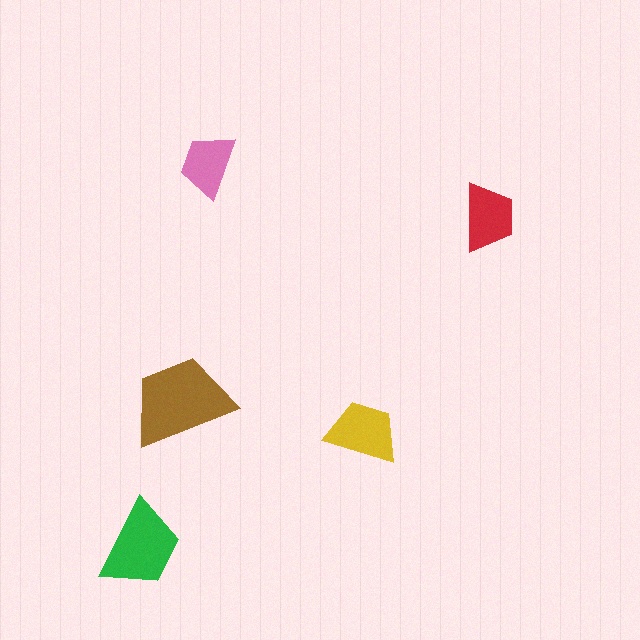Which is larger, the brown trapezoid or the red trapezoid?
The brown one.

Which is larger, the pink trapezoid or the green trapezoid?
The green one.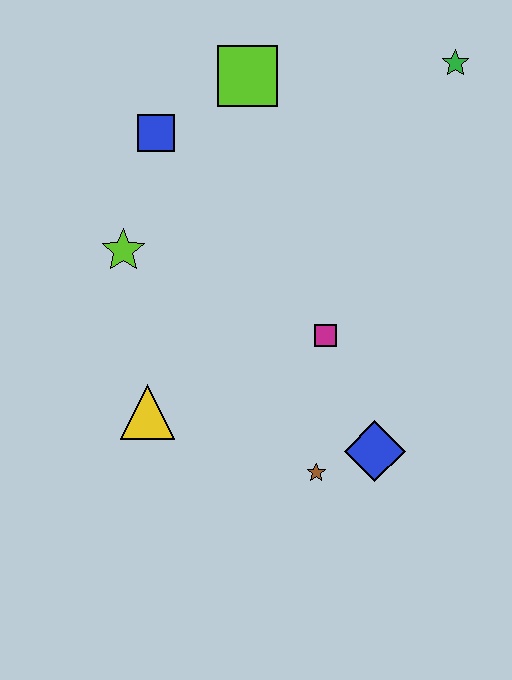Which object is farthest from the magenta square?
The green star is farthest from the magenta square.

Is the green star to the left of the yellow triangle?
No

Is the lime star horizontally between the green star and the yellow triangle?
No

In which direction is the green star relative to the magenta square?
The green star is above the magenta square.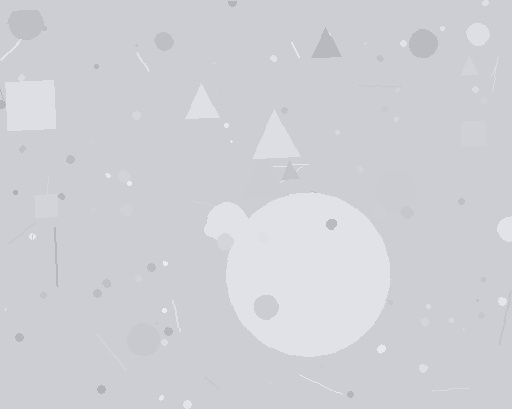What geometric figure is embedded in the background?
A circle is embedded in the background.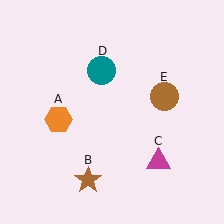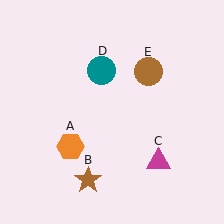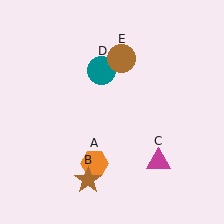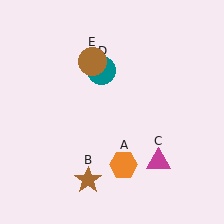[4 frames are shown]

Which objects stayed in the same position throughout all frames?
Brown star (object B) and magenta triangle (object C) and teal circle (object D) remained stationary.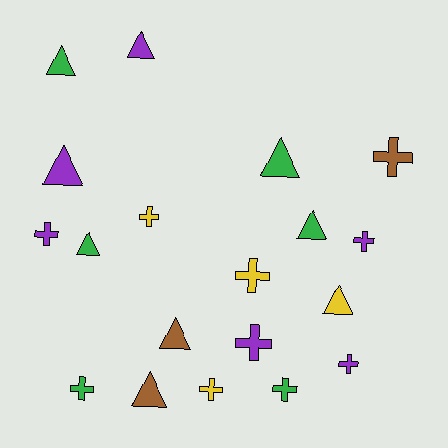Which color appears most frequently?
Purple, with 6 objects.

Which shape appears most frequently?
Cross, with 10 objects.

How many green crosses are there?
There are 2 green crosses.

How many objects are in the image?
There are 19 objects.